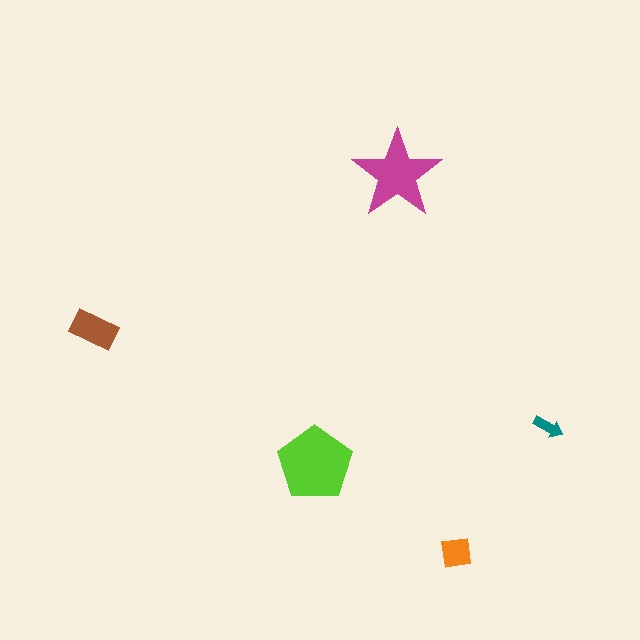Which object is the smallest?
The teal arrow.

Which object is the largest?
The lime pentagon.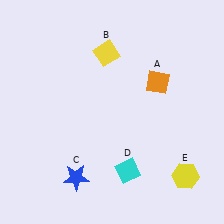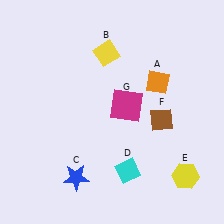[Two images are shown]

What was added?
A brown diamond (F), a magenta square (G) were added in Image 2.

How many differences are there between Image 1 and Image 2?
There are 2 differences between the two images.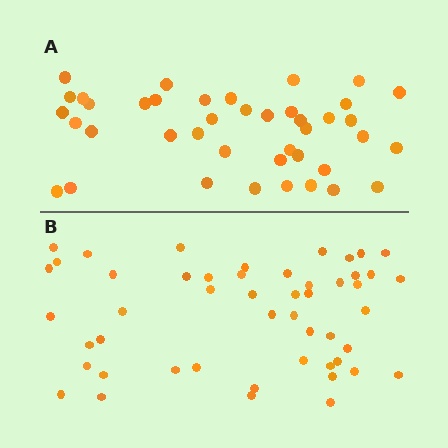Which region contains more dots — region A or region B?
Region B (the bottom region) has more dots.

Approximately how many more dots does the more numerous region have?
Region B has roughly 8 or so more dots than region A.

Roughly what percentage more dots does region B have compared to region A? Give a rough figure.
About 20% more.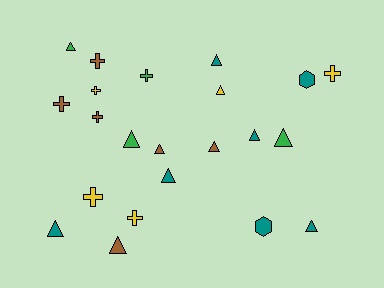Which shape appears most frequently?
Triangle, with 12 objects.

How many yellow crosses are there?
There are 4 yellow crosses.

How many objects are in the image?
There are 22 objects.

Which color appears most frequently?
Teal, with 7 objects.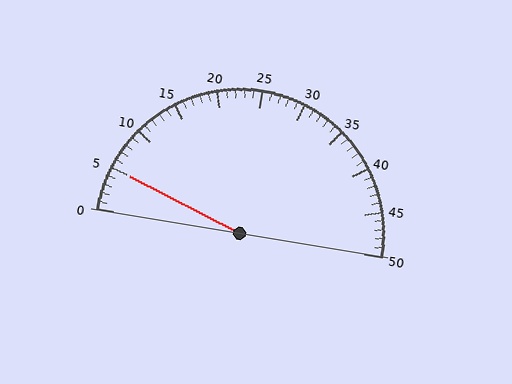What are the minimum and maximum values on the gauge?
The gauge ranges from 0 to 50.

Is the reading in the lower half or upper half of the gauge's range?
The reading is in the lower half of the range (0 to 50).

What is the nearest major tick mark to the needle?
The nearest major tick mark is 5.